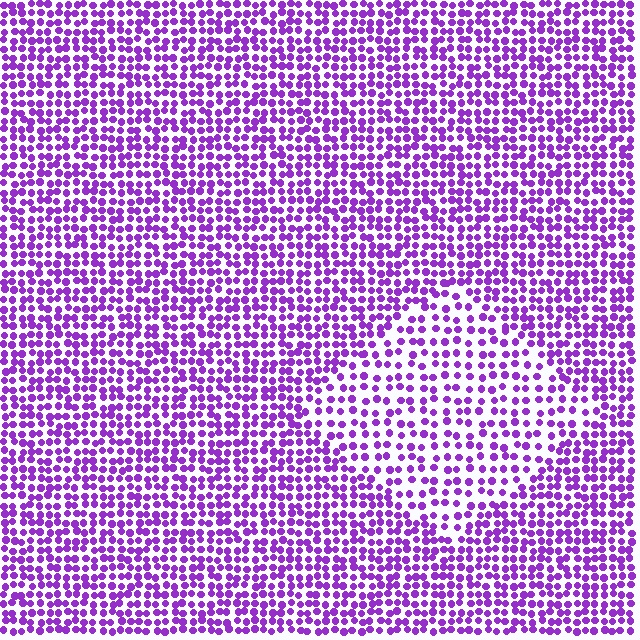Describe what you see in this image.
The image contains small purple elements arranged at two different densities. A diamond-shaped region is visible where the elements are less densely packed than the surrounding area.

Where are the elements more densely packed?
The elements are more densely packed outside the diamond boundary.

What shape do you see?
I see a diamond.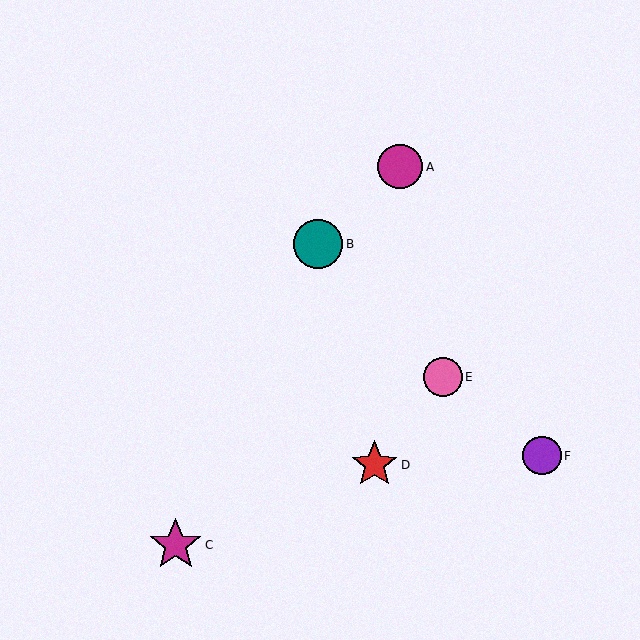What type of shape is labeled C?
Shape C is a magenta star.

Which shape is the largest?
The magenta star (labeled C) is the largest.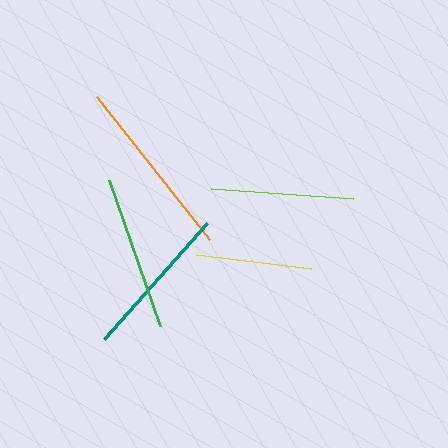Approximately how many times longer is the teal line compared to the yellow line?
The teal line is approximately 1.3 times the length of the yellow line.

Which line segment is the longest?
The orange line is the longest at approximately 183 pixels.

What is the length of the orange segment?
The orange segment is approximately 183 pixels long.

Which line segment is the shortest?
The yellow line is the shortest at approximately 116 pixels.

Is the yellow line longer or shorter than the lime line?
The lime line is longer than the yellow line.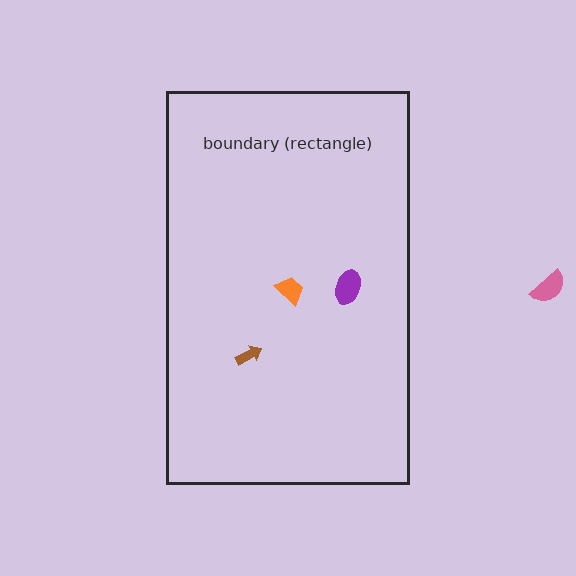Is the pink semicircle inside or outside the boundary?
Outside.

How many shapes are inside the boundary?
3 inside, 1 outside.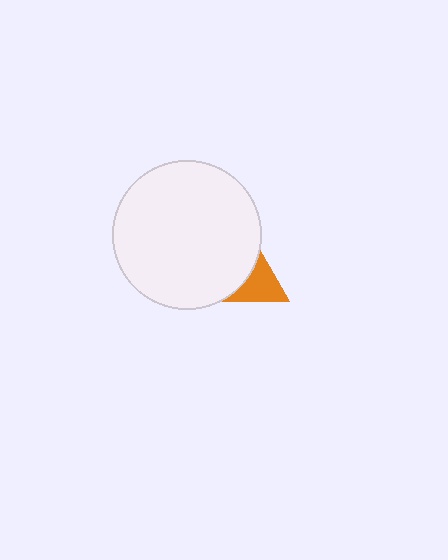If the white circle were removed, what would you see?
You would see the complete orange triangle.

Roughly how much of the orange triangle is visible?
A small part of it is visible (roughly 43%).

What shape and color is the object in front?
The object in front is a white circle.